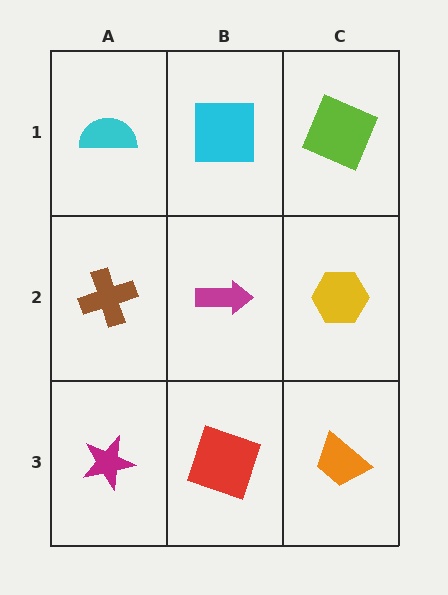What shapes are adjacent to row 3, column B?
A magenta arrow (row 2, column B), a magenta star (row 3, column A), an orange trapezoid (row 3, column C).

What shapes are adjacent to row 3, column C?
A yellow hexagon (row 2, column C), a red square (row 3, column B).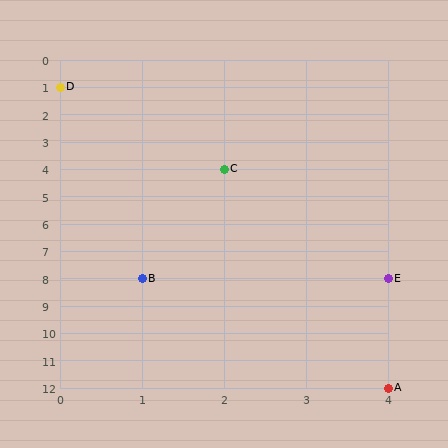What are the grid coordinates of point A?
Point A is at grid coordinates (4, 12).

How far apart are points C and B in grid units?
Points C and B are 1 column and 4 rows apart (about 4.1 grid units diagonally).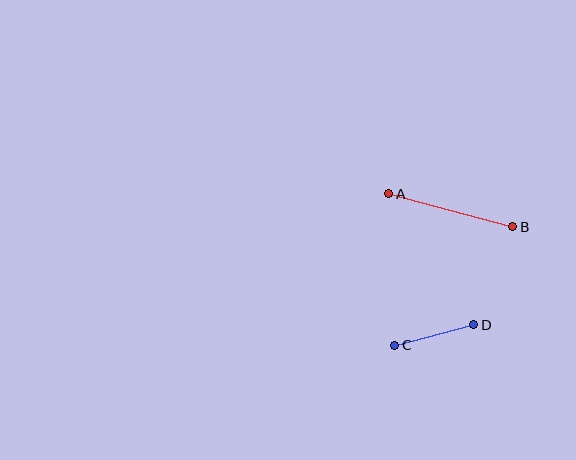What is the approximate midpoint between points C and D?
The midpoint is at approximately (434, 335) pixels.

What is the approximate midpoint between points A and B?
The midpoint is at approximately (451, 210) pixels.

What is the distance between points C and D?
The distance is approximately 81 pixels.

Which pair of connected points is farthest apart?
Points A and B are farthest apart.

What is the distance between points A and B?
The distance is approximately 128 pixels.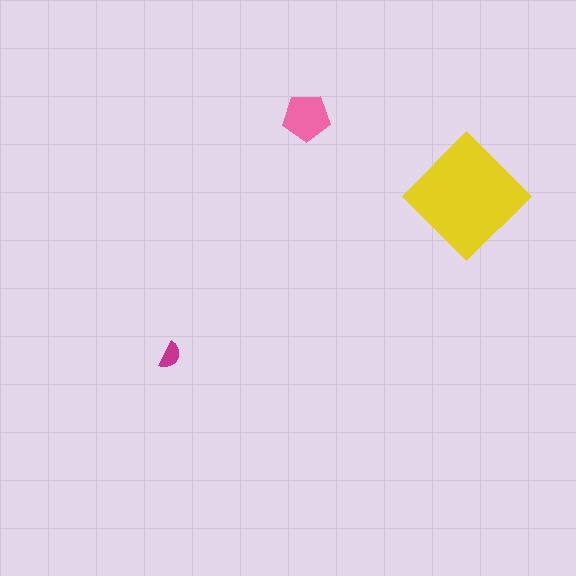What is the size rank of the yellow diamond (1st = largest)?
1st.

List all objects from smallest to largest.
The magenta semicircle, the pink pentagon, the yellow diamond.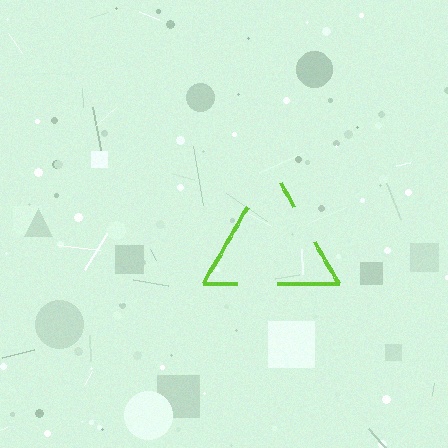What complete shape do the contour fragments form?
The contour fragments form a triangle.